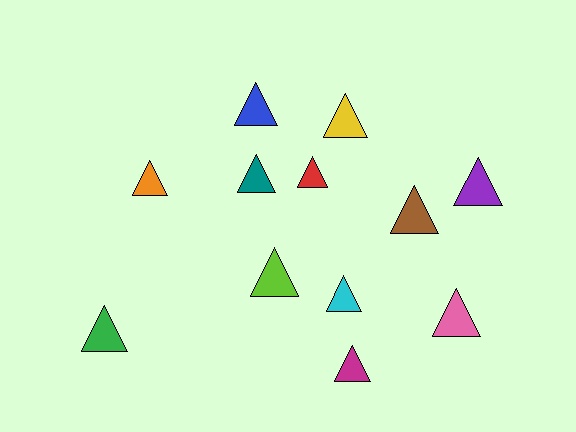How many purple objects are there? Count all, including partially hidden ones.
There is 1 purple object.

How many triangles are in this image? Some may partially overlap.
There are 12 triangles.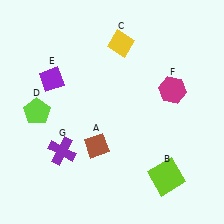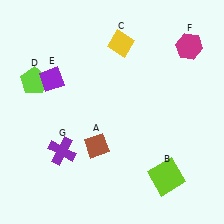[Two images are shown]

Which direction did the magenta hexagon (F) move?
The magenta hexagon (F) moved up.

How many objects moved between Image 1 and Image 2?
2 objects moved between the two images.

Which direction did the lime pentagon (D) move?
The lime pentagon (D) moved up.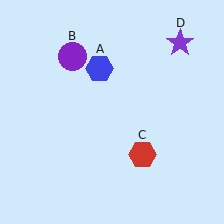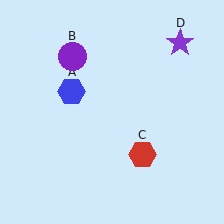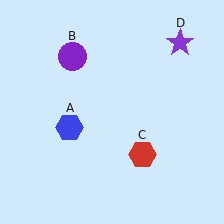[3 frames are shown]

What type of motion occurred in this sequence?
The blue hexagon (object A) rotated counterclockwise around the center of the scene.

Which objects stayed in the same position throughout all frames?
Purple circle (object B) and red hexagon (object C) and purple star (object D) remained stationary.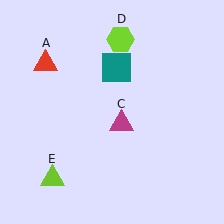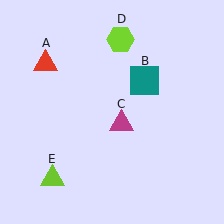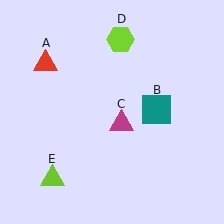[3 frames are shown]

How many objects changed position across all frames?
1 object changed position: teal square (object B).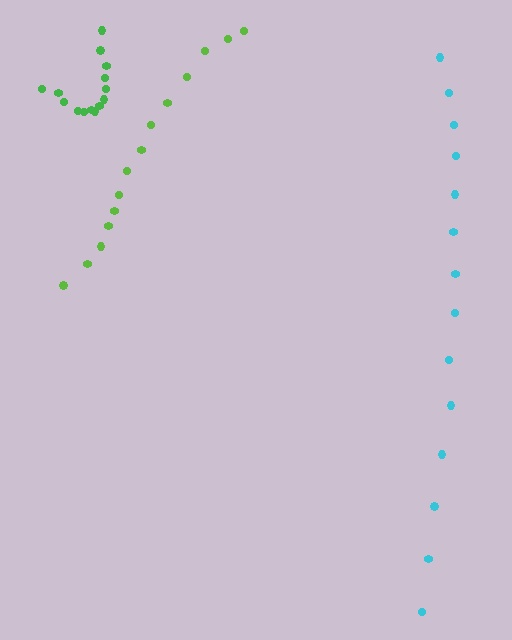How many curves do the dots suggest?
There are 3 distinct paths.